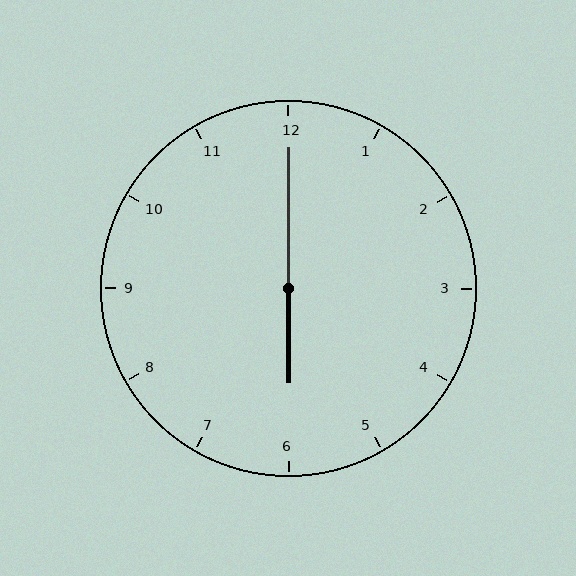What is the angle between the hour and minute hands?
Approximately 180 degrees.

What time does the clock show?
6:00.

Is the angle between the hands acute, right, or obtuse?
It is obtuse.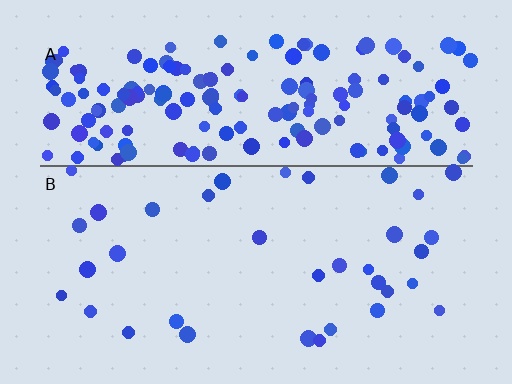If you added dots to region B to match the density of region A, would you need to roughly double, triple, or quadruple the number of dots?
Approximately quadruple.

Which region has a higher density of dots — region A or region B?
A (the top).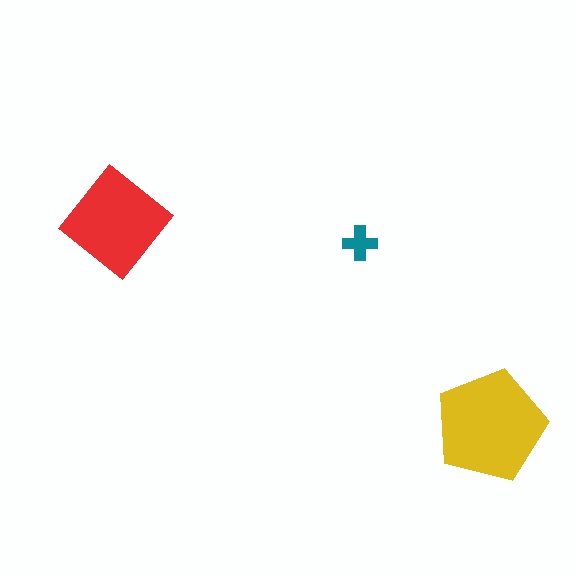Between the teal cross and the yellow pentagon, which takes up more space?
The yellow pentagon.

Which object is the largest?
The yellow pentagon.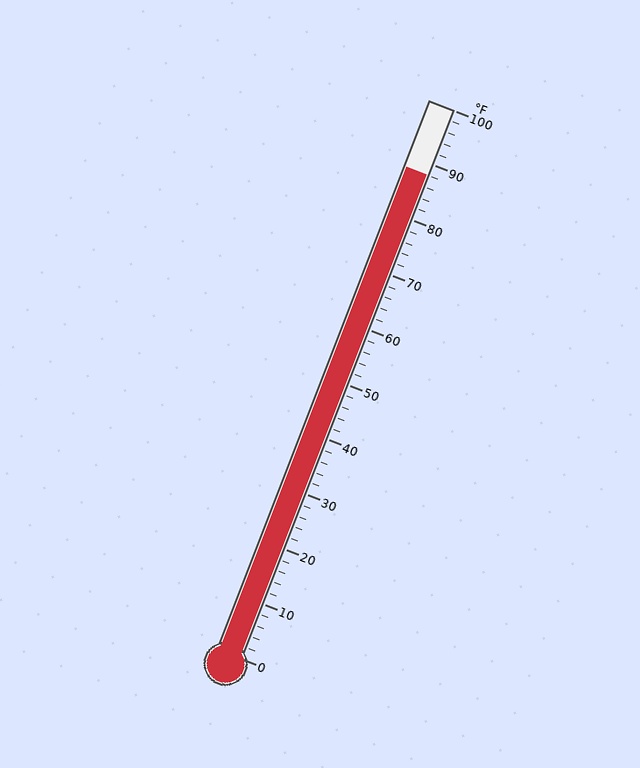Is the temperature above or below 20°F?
The temperature is above 20°F.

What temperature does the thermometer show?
The thermometer shows approximately 88°F.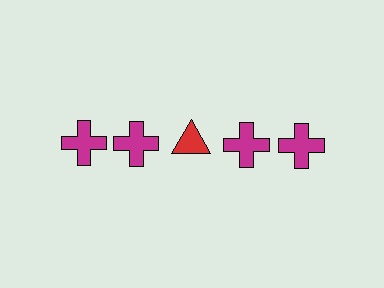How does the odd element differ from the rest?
It differs in both color (red instead of magenta) and shape (triangle instead of cross).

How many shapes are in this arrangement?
There are 5 shapes arranged in a grid pattern.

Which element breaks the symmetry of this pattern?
The red triangle in the top row, center column breaks the symmetry. All other shapes are magenta crosses.